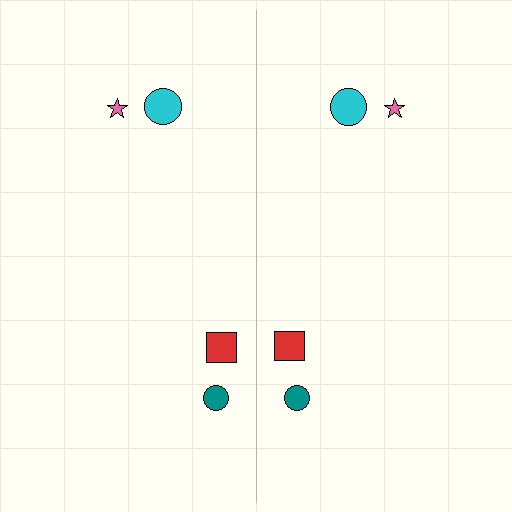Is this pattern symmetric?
Yes, this pattern has bilateral (reflection) symmetry.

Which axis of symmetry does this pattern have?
The pattern has a vertical axis of symmetry running through the center of the image.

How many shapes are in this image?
There are 8 shapes in this image.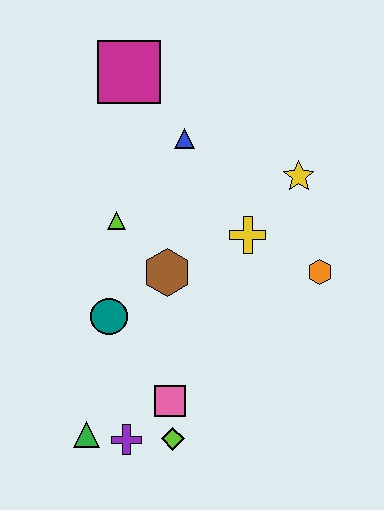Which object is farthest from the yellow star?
The green triangle is farthest from the yellow star.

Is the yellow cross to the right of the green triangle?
Yes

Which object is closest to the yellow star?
The yellow cross is closest to the yellow star.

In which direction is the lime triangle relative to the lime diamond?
The lime triangle is above the lime diamond.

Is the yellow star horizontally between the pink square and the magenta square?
No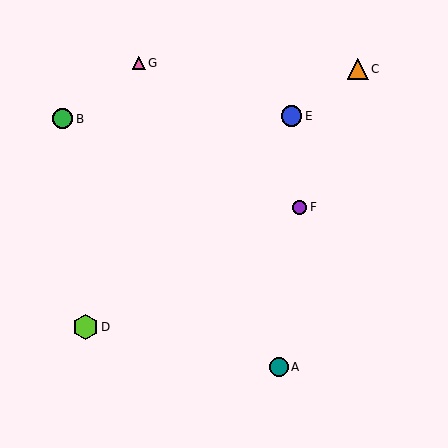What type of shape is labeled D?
Shape D is a lime hexagon.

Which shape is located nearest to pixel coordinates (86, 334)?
The lime hexagon (labeled D) at (86, 327) is nearest to that location.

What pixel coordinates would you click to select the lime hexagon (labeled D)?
Click at (86, 327) to select the lime hexagon D.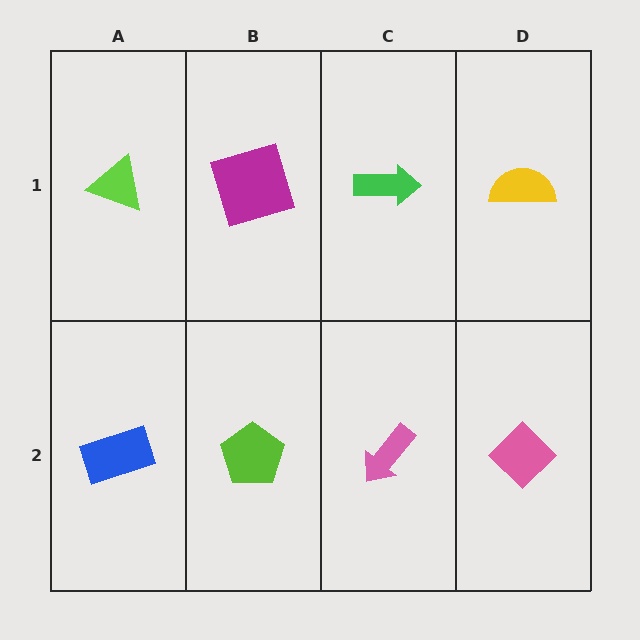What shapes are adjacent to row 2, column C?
A green arrow (row 1, column C), a lime pentagon (row 2, column B), a pink diamond (row 2, column D).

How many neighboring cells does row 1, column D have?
2.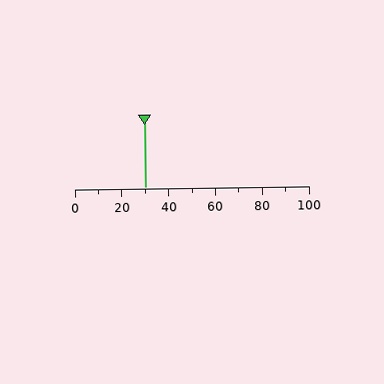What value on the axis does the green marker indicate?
The marker indicates approximately 30.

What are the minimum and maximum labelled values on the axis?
The axis runs from 0 to 100.